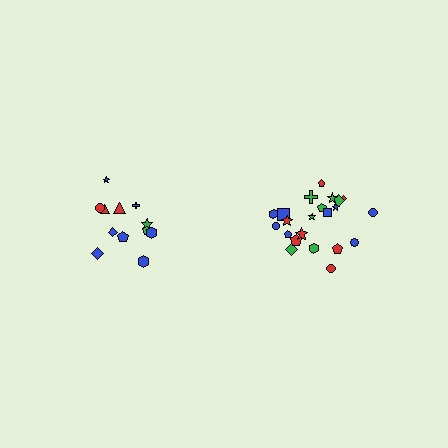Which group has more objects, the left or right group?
The right group.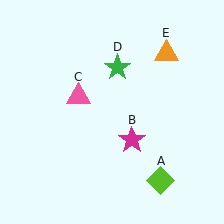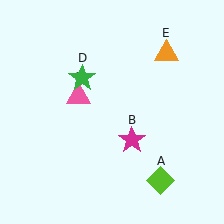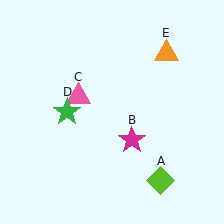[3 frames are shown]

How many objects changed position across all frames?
1 object changed position: green star (object D).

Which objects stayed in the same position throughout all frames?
Lime diamond (object A) and magenta star (object B) and pink triangle (object C) and orange triangle (object E) remained stationary.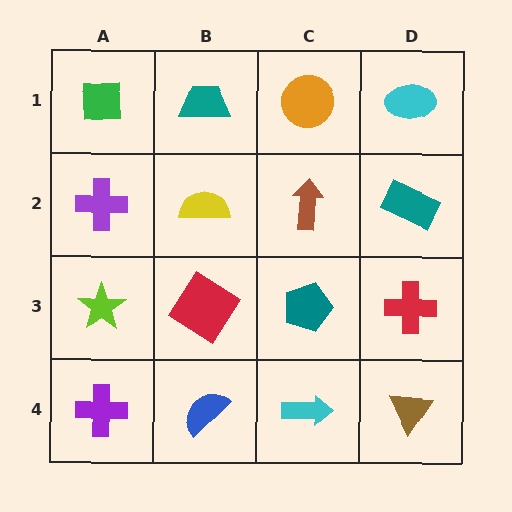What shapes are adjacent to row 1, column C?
A brown arrow (row 2, column C), a teal trapezoid (row 1, column B), a cyan ellipse (row 1, column D).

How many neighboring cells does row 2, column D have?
3.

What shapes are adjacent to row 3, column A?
A purple cross (row 2, column A), a purple cross (row 4, column A), a red diamond (row 3, column B).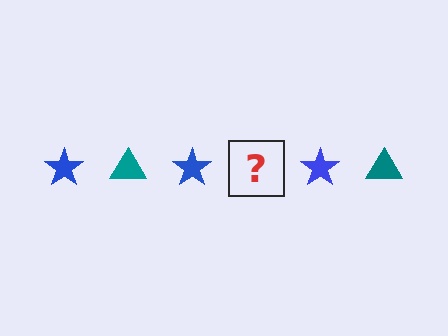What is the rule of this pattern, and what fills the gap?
The rule is that the pattern alternates between blue star and teal triangle. The gap should be filled with a teal triangle.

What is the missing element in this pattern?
The missing element is a teal triangle.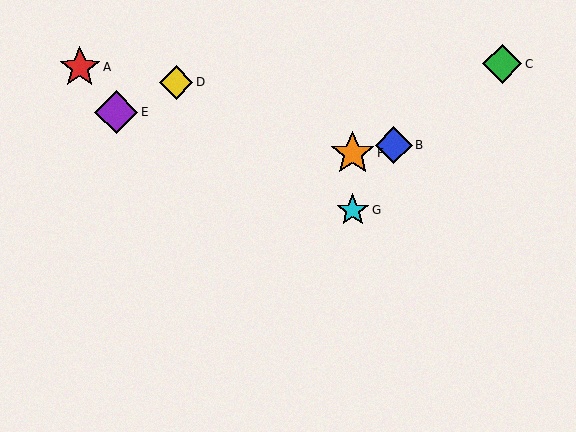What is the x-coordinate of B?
Object B is at x≈394.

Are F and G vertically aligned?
Yes, both are at x≈353.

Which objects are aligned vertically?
Objects F, G are aligned vertically.